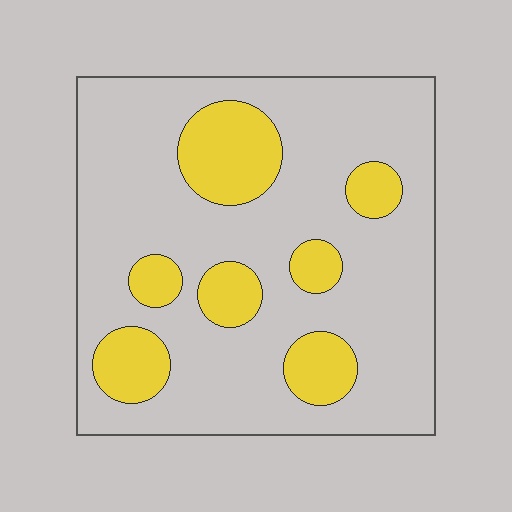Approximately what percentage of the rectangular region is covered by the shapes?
Approximately 20%.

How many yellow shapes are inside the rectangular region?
7.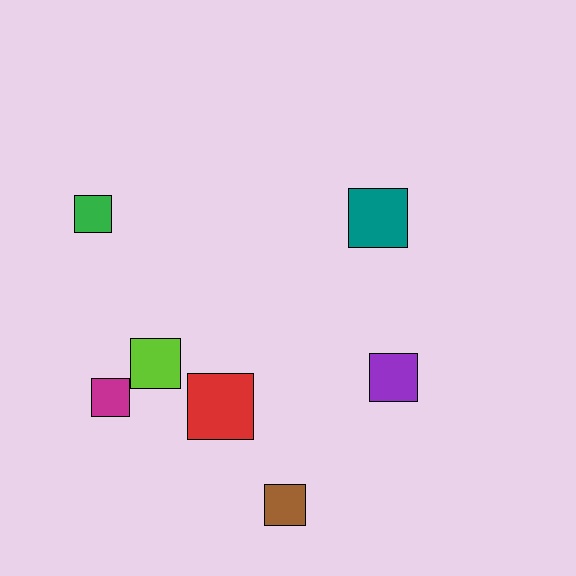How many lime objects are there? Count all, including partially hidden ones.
There is 1 lime object.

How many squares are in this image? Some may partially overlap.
There are 7 squares.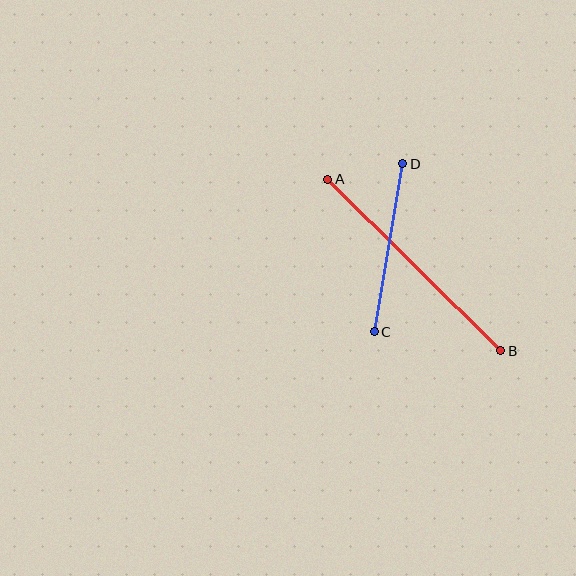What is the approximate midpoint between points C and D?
The midpoint is at approximately (389, 248) pixels.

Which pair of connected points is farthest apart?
Points A and B are farthest apart.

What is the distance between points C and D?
The distance is approximately 170 pixels.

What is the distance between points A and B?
The distance is approximately 244 pixels.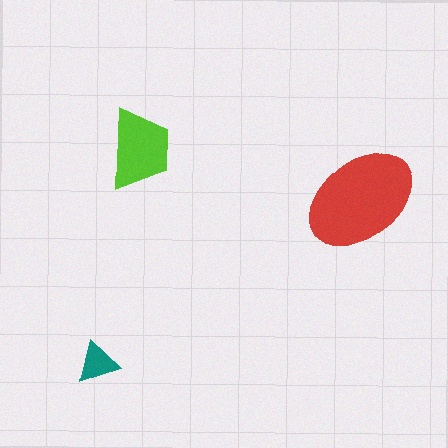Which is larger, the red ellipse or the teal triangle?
The red ellipse.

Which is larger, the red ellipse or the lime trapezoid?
The red ellipse.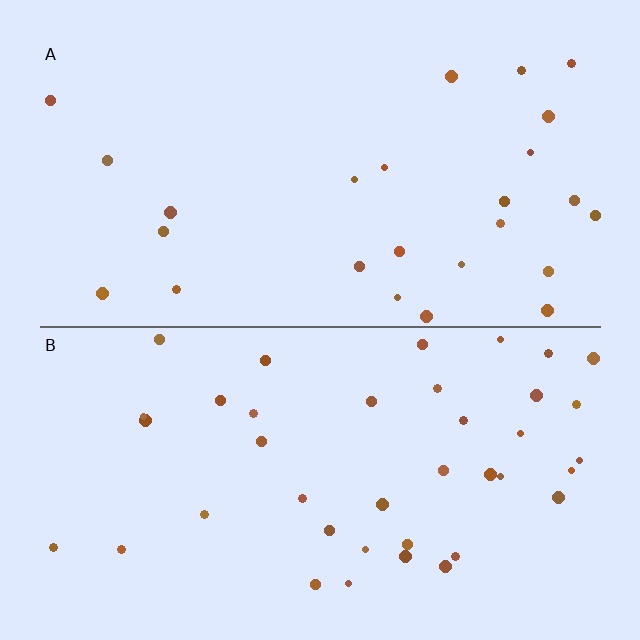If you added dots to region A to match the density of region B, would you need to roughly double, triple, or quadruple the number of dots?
Approximately double.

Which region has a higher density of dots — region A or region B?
B (the bottom).